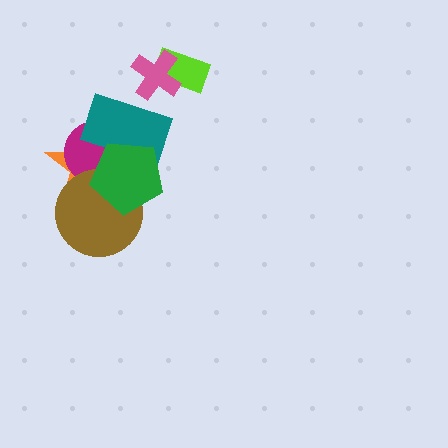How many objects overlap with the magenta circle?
4 objects overlap with the magenta circle.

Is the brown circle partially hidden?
Yes, it is partially covered by another shape.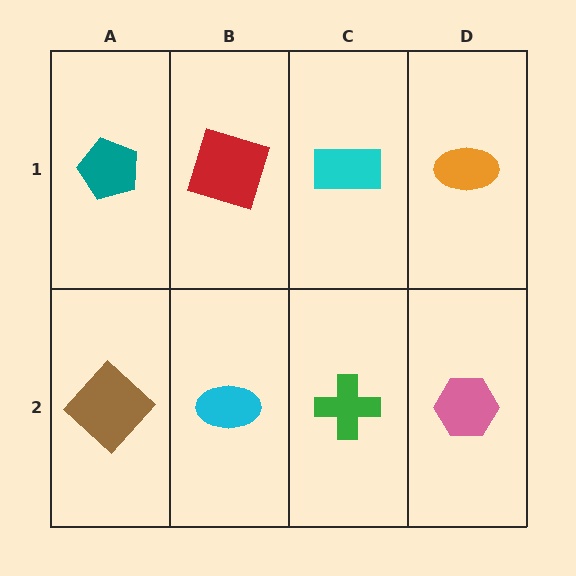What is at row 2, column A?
A brown diamond.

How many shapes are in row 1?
4 shapes.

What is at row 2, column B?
A cyan ellipse.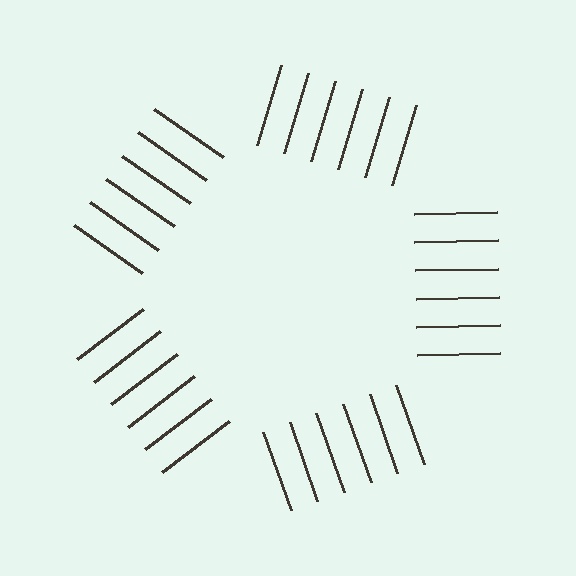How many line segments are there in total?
30 — 6 along each of the 5 edges.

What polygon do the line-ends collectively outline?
An illusory pentagon — the line segments terminate on its edges but no continuous stroke is drawn.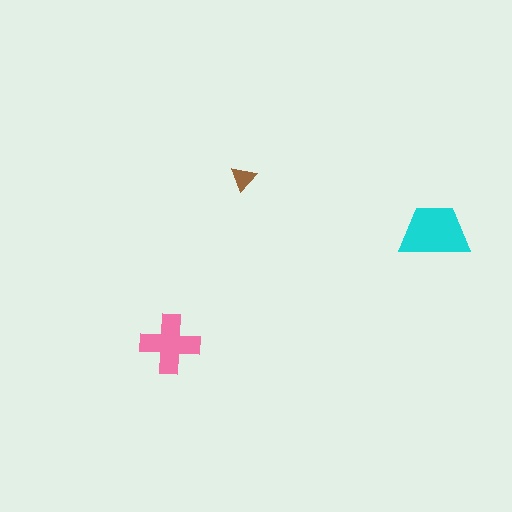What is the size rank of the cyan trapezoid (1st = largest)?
1st.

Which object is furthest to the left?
The pink cross is leftmost.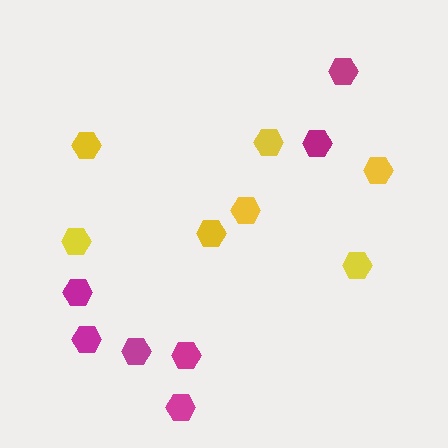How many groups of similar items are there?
There are 2 groups: one group of yellow hexagons (7) and one group of magenta hexagons (7).